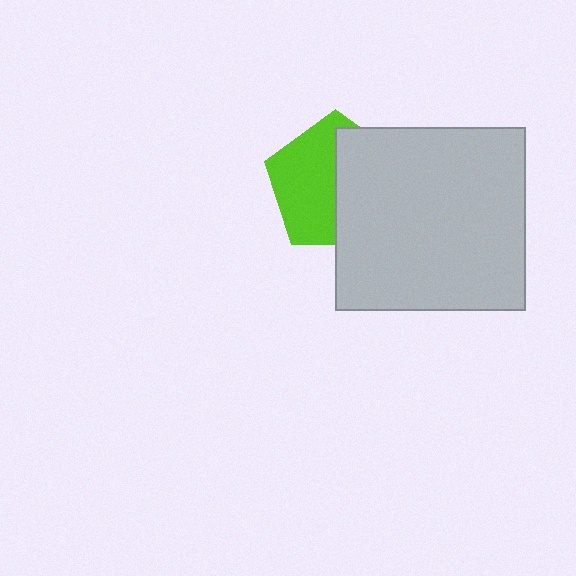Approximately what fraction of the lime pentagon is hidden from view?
Roughly 49% of the lime pentagon is hidden behind the light gray rectangle.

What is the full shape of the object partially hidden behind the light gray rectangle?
The partially hidden object is a lime pentagon.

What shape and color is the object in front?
The object in front is a light gray rectangle.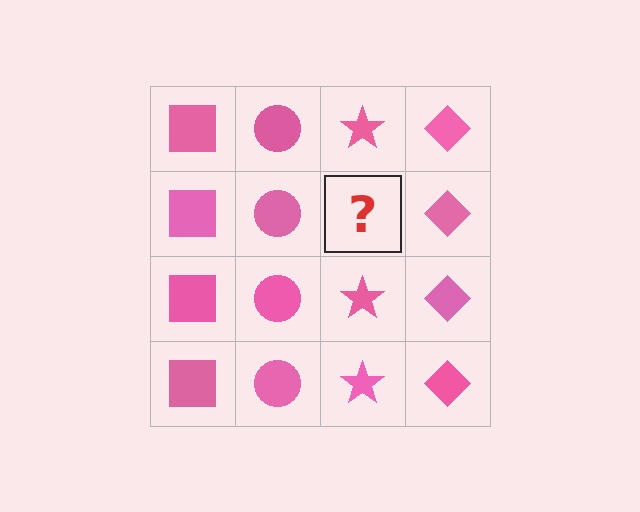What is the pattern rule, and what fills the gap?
The rule is that each column has a consistent shape. The gap should be filled with a pink star.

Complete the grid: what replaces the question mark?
The question mark should be replaced with a pink star.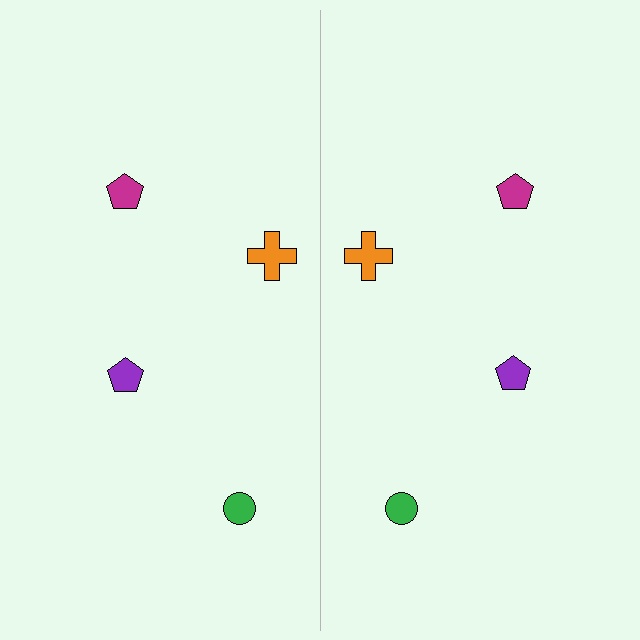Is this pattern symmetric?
Yes, this pattern has bilateral (reflection) symmetry.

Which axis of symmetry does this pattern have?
The pattern has a vertical axis of symmetry running through the center of the image.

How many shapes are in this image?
There are 8 shapes in this image.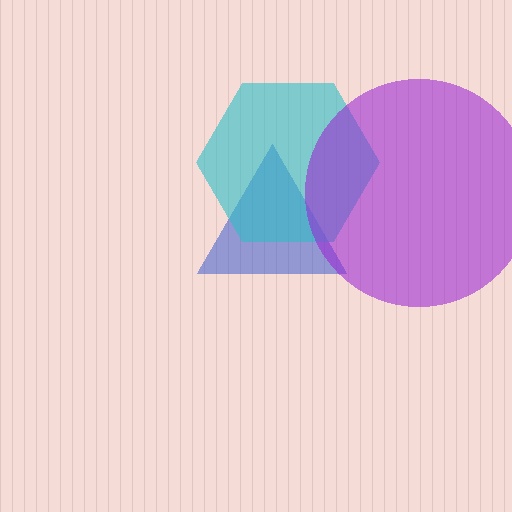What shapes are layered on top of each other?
The layered shapes are: a blue triangle, a cyan hexagon, a purple circle.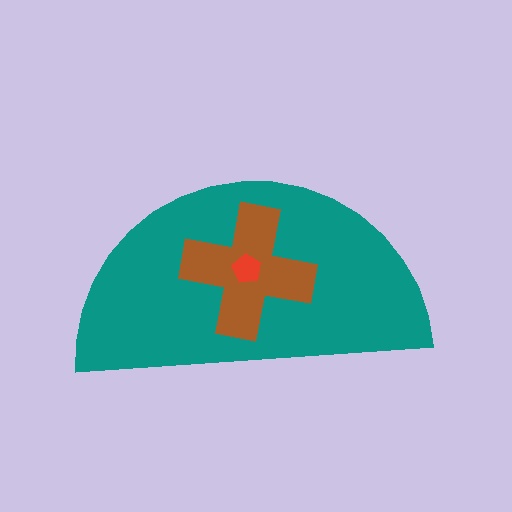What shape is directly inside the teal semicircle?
The brown cross.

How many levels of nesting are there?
3.